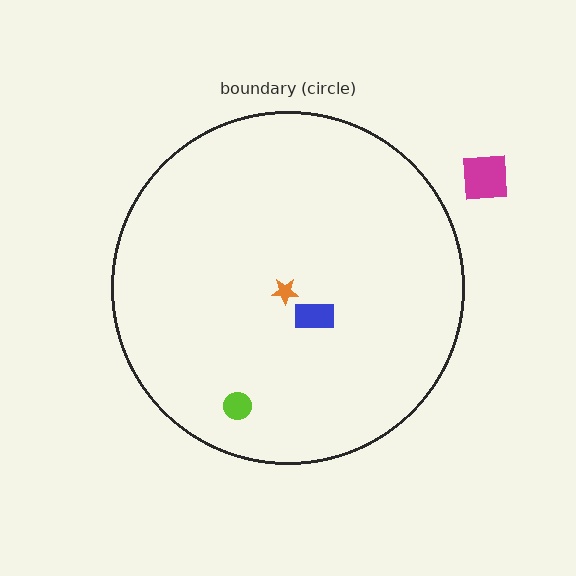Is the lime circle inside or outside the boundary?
Inside.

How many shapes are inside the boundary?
3 inside, 1 outside.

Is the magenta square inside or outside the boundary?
Outside.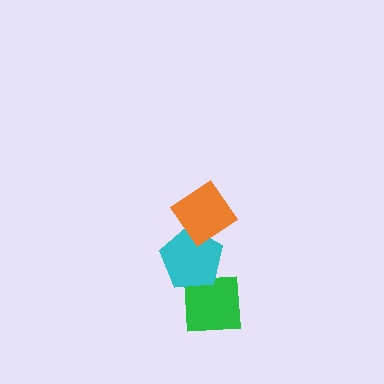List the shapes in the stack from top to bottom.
From top to bottom: the orange diamond, the cyan pentagon, the green square.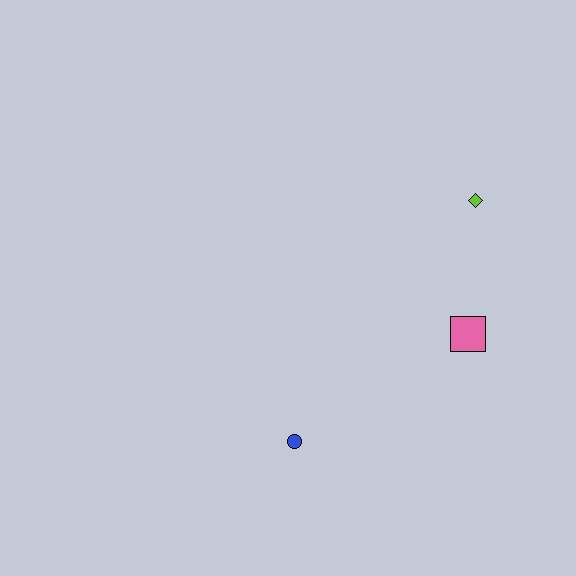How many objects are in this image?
There are 3 objects.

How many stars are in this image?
There are no stars.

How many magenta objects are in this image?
There are no magenta objects.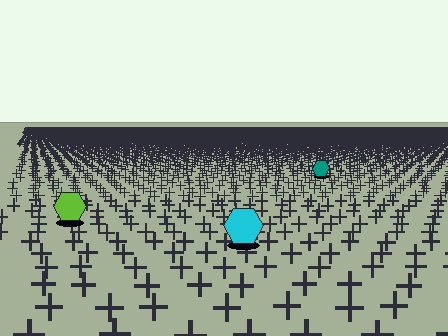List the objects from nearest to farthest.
From nearest to farthest: the cyan hexagon, the lime hexagon, the teal hexagon.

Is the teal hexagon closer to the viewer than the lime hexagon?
No. The lime hexagon is closer — you can tell from the texture gradient: the ground texture is coarser near it.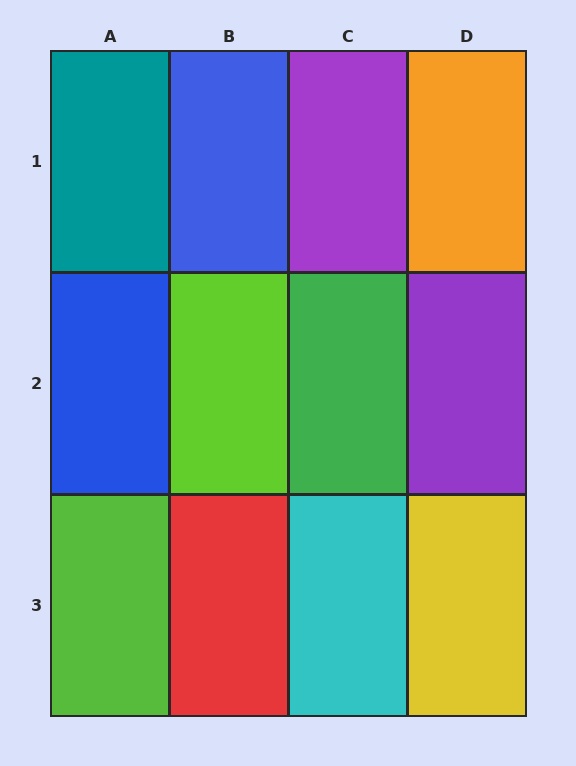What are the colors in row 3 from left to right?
Lime, red, cyan, yellow.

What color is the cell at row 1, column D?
Orange.